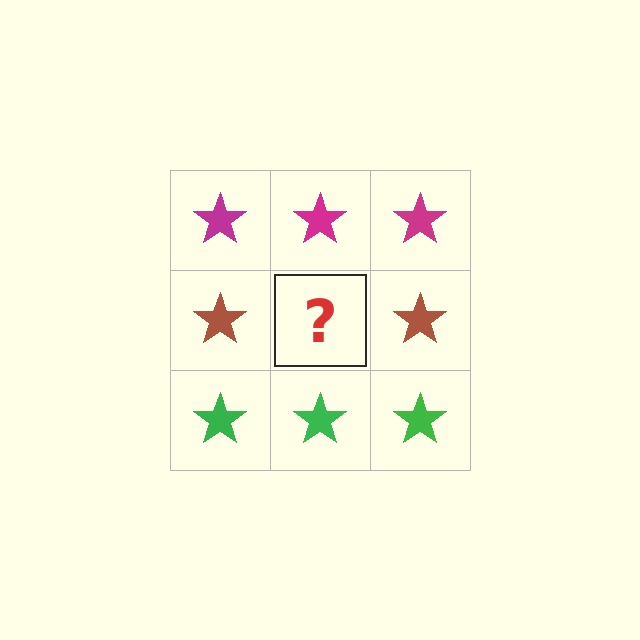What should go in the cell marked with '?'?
The missing cell should contain a brown star.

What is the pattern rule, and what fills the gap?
The rule is that each row has a consistent color. The gap should be filled with a brown star.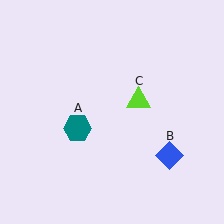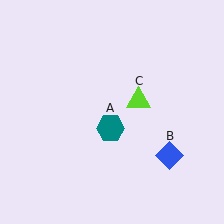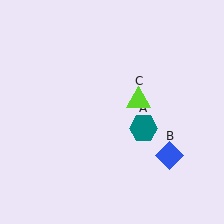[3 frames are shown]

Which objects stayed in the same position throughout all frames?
Blue diamond (object B) and lime triangle (object C) remained stationary.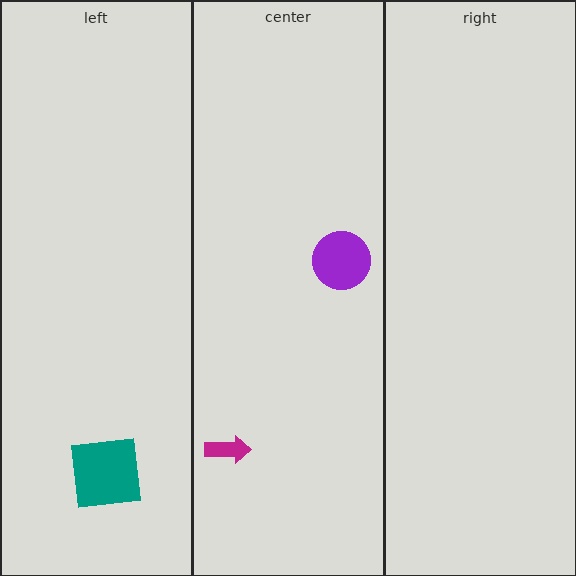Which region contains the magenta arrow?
The center region.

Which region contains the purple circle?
The center region.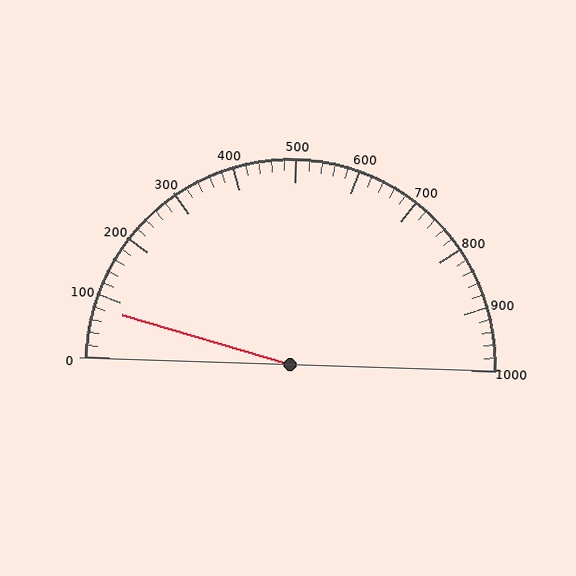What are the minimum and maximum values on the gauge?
The gauge ranges from 0 to 1000.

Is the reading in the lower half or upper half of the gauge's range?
The reading is in the lower half of the range (0 to 1000).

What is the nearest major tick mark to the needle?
The nearest major tick mark is 100.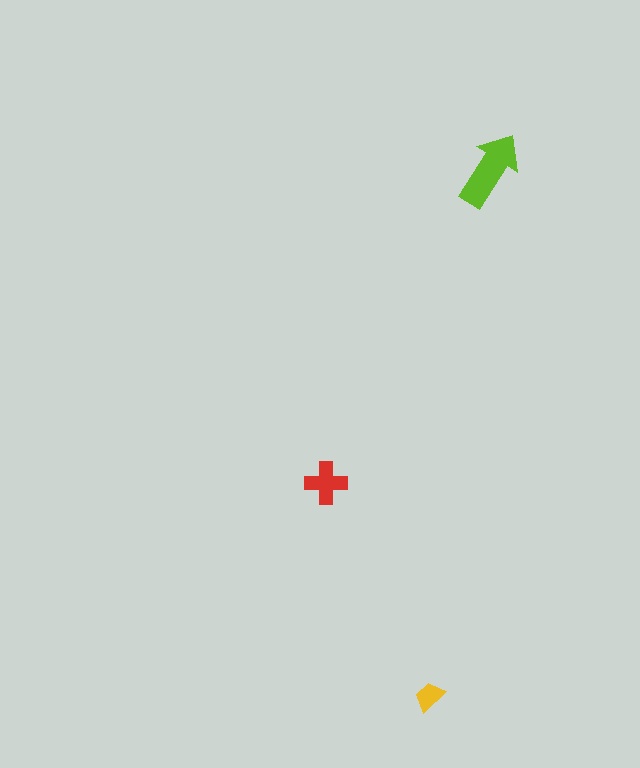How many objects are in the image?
There are 3 objects in the image.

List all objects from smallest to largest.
The yellow trapezoid, the red cross, the lime arrow.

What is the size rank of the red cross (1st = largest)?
2nd.